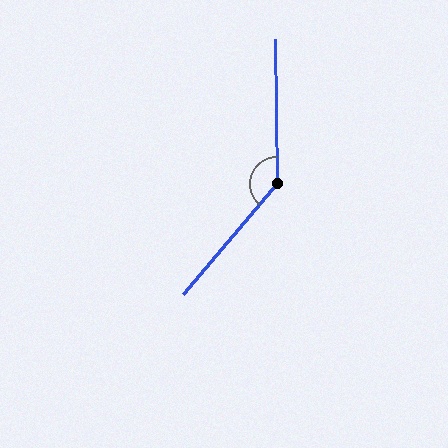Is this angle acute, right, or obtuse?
It is obtuse.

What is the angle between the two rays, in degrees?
Approximately 139 degrees.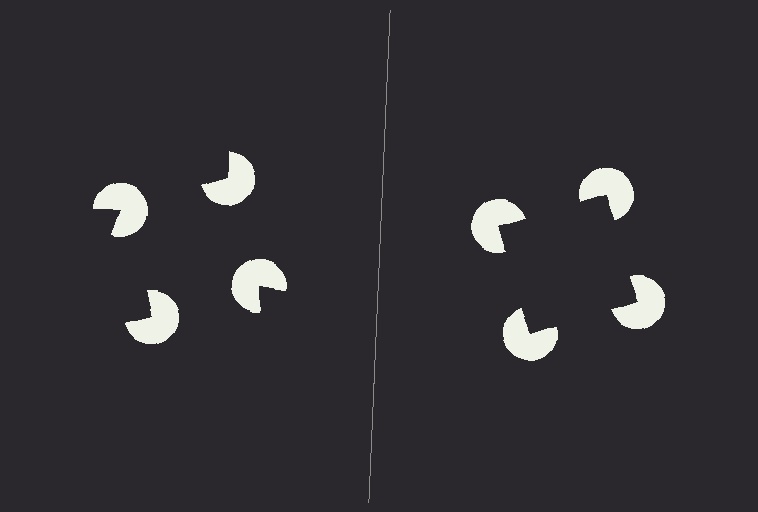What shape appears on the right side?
An illusory square.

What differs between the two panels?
The pac-man discs are positioned identically on both sides; only the wedge orientations differ. On the right they align to a square; on the left they are misaligned.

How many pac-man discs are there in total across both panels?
8 — 4 on each side.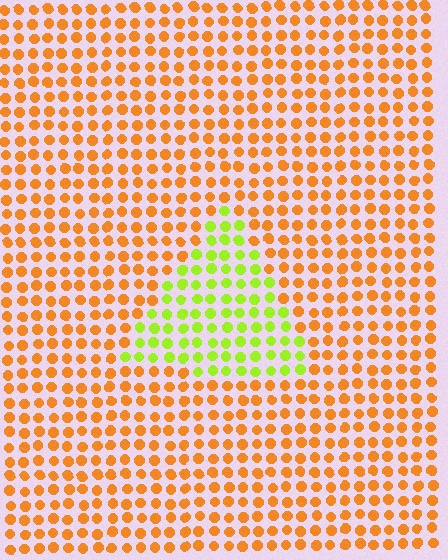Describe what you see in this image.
The image is filled with small orange elements in a uniform arrangement. A triangle-shaped region is visible where the elements are tinted to a slightly different hue, forming a subtle color boundary.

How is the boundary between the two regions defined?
The boundary is defined purely by a slight shift in hue (about 57 degrees). Spacing, size, and orientation are identical on both sides.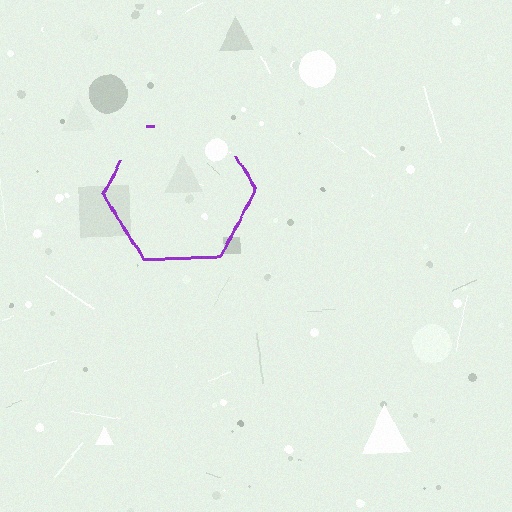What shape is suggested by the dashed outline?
The dashed outline suggests a hexagon.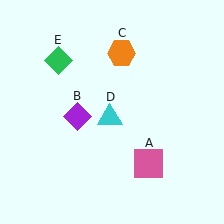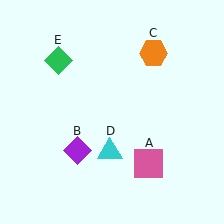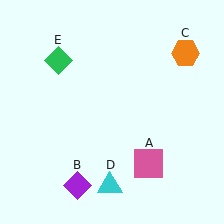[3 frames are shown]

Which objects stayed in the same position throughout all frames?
Pink square (object A) and green diamond (object E) remained stationary.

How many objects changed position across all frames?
3 objects changed position: purple diamond (object B), orange hexagon (object C), cyan triangle (object D).